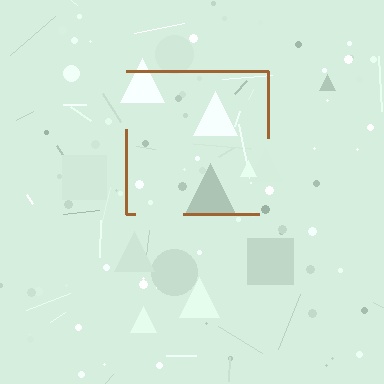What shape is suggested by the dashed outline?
The dashed outline suggests a square.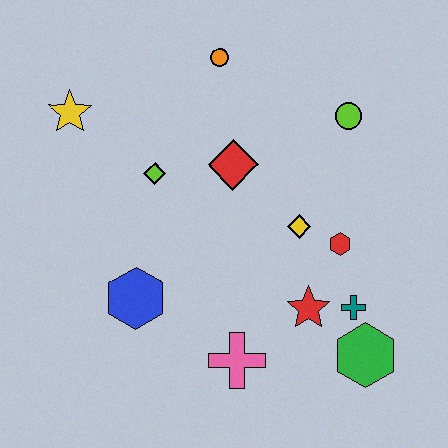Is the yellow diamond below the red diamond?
Yes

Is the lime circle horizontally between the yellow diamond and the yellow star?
No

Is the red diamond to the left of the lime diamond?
No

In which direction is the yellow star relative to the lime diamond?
The yellow star is to the left of the lime diamond.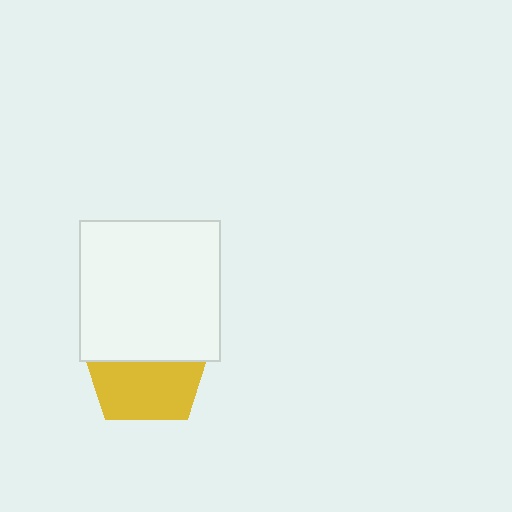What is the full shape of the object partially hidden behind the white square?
The partially hidden object is a yellow pentagon.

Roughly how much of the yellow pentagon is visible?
About half of it is visible (roughly 50%).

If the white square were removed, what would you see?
You would see the complete yellow pentagon.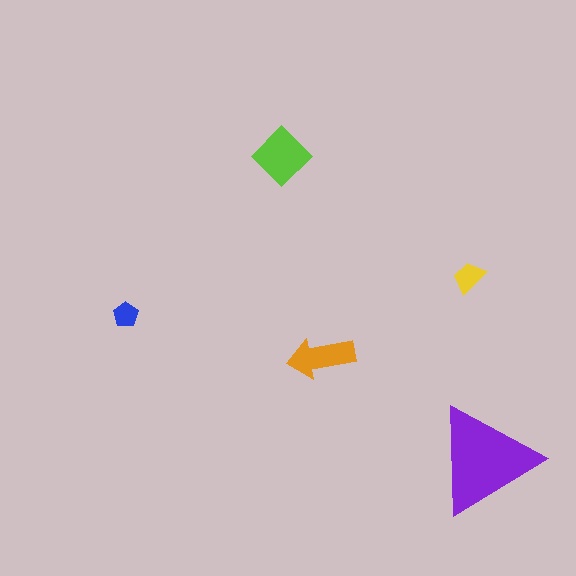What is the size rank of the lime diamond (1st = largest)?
2nd.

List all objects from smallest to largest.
The blue pentagon, the yellow trapezoid, the orange arrow, the lime diamond, the purple triangle.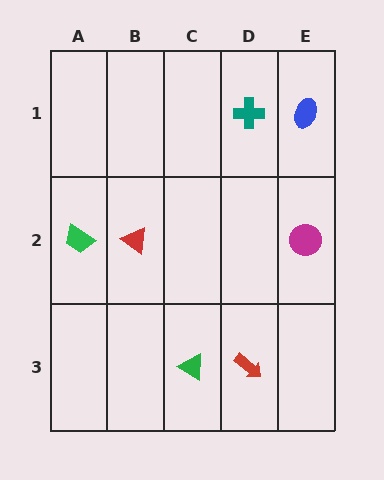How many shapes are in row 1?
2 shapes.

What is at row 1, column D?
A teal cross.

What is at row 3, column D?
A red arrow.